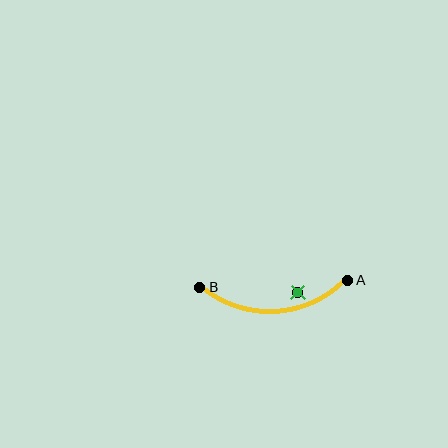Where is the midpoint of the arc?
The arc midpoint is the point on the curve farthest from the straight line joining A and B. It sits below that line.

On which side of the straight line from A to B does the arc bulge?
The arc bulges below the straight line connecting A and B.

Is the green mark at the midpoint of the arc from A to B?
No — the green mark does not lie on the arc at all. It sits slightly inside the curve.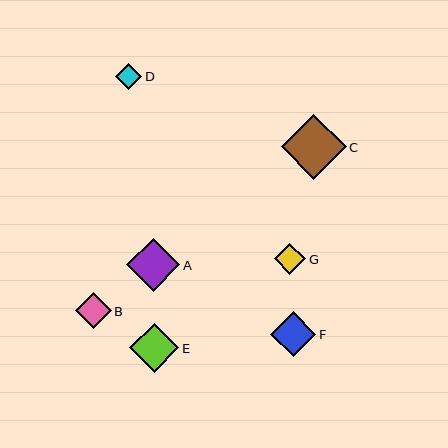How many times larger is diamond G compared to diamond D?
Diamond G is approximately 1.2 times the size of diamond D.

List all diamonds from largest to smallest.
From largest to smallest: C, A, E, F, B, G, D.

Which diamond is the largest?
Diamond C is the largest with a size of approximately 65 pixels.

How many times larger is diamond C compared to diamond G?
Diamond C is approximately 2.1 times the size of diamond G.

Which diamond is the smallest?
Diamond D is the smallest with a size of approximately 26 pixels.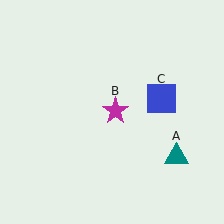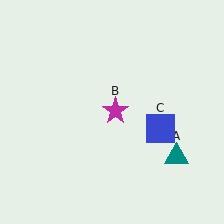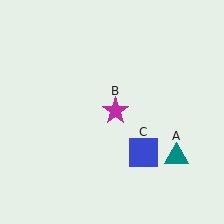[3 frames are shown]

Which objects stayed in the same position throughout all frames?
Teal triangle (object A) and magenta star (object B) remained stationary.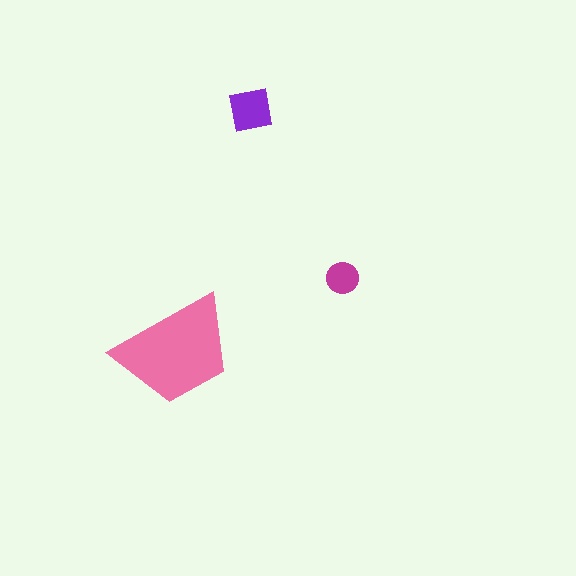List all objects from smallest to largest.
The magenta circle, the purple square, the pink trapezoid.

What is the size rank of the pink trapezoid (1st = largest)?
1st.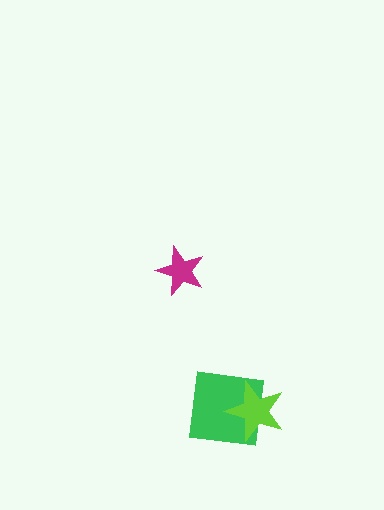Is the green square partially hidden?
Yes, it is partially covered by another shape.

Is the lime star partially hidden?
No, no other shape covers it.